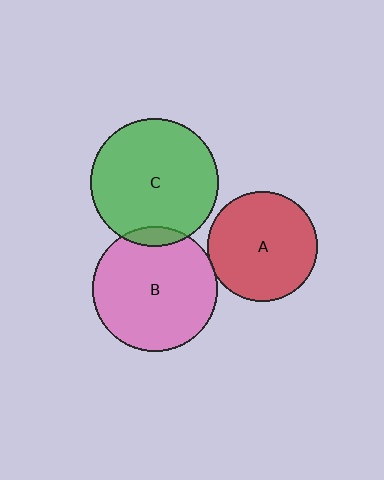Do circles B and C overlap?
Yes.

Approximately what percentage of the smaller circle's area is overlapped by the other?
Approximately 10%.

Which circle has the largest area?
Circle C (green).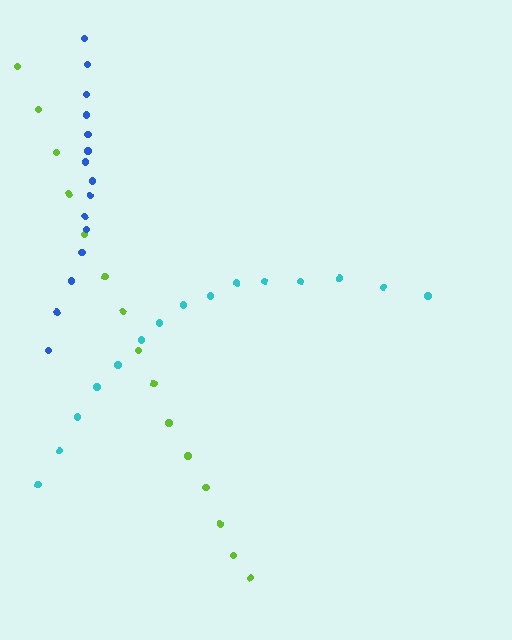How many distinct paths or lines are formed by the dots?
There are 3 distinct paths.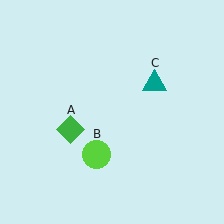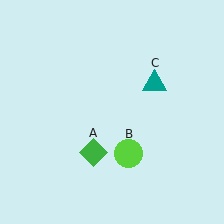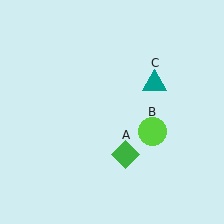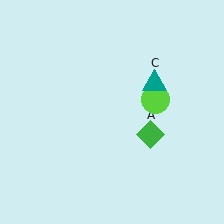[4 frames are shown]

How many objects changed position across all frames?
2 objects changed position: green diamond (object A), lime circle (object B).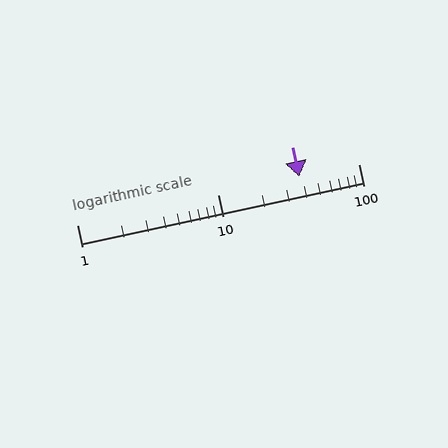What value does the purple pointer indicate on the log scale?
The pointer indicates approximately 38.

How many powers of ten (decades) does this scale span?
The scale spans 2 decades, from 1 to 100.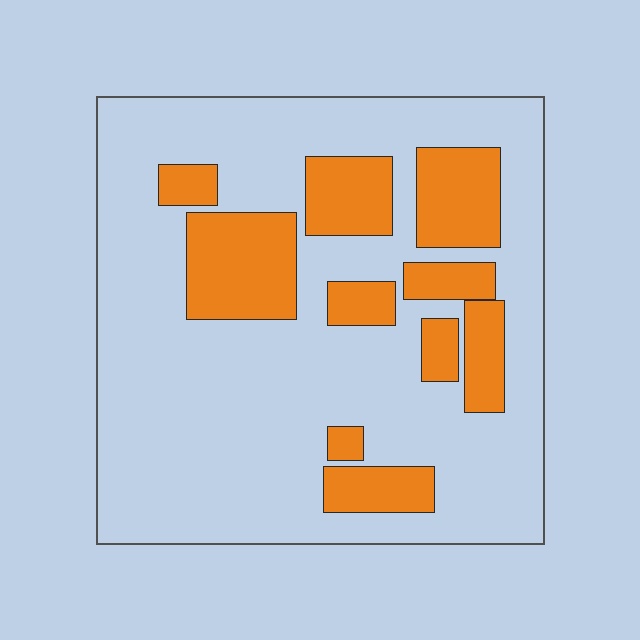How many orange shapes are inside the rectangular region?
10.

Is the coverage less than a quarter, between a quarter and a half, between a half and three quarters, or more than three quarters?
Less than a quarter.